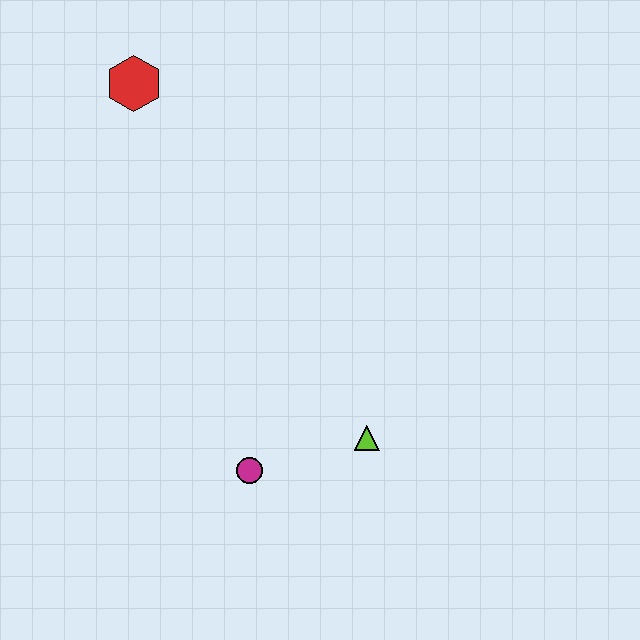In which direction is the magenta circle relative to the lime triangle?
The magenta circle is to the left of the lime triangle.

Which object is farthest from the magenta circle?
The red hexagon is farthest from the magenta circle.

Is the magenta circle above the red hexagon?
No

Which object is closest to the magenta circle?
The lime triangle is closest to the magenta circle.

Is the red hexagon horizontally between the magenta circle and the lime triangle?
No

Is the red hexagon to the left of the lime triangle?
Yes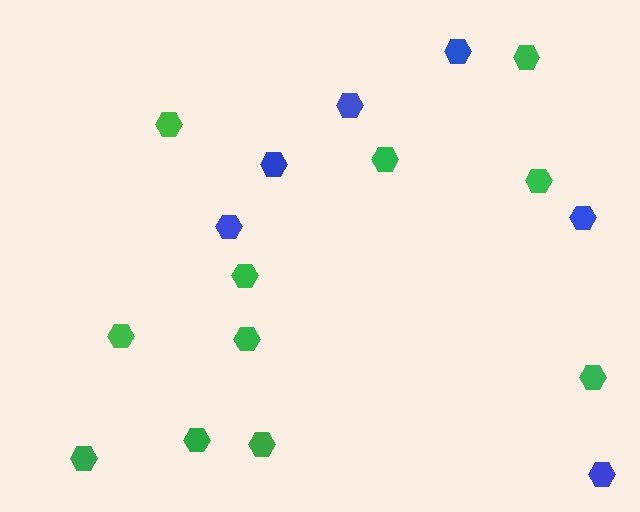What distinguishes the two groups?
There are 2 groups: one group of green hexagons (11) and one group of blue hexagons (6).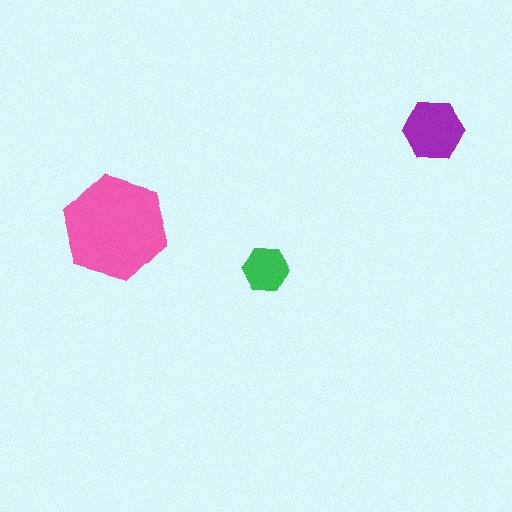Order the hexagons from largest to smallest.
the pink one, the purple one, the green one.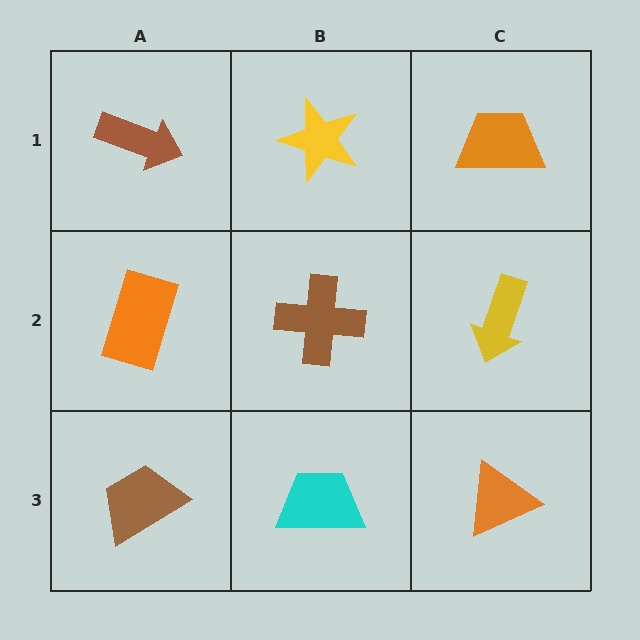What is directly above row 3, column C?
A yellow arrow.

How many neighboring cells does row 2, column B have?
4.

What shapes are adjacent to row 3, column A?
An orange rectangle (row 2, column A), a cyan trapezoid (row 3, column B).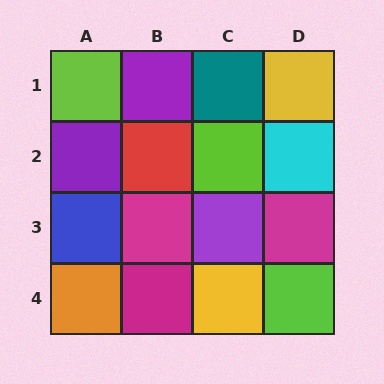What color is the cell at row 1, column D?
Yellow.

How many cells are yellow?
2 cells are yellow.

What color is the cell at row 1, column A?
Lime.